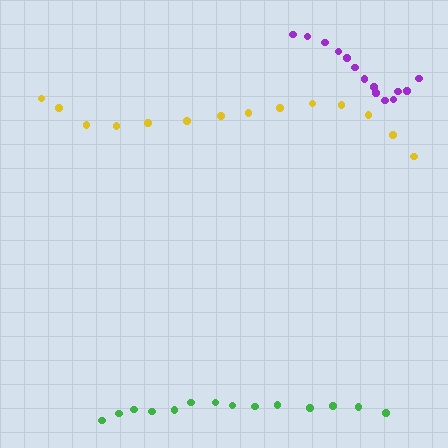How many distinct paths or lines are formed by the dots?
There are 3 distinct paths.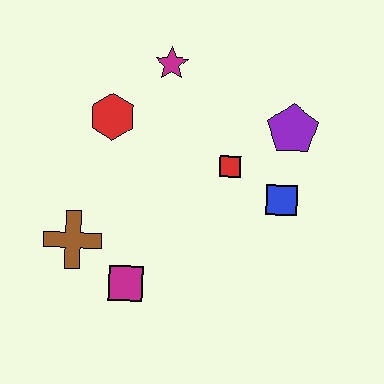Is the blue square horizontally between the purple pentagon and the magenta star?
Yes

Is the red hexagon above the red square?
Yes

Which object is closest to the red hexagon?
The magenta star is closest to the red hexagon.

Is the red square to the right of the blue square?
No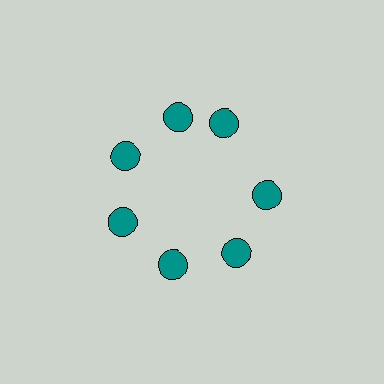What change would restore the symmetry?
The symmetry would be restored by rotating it back into even spacing with its neighbors so that all 7 circles sit at equal angles and equal distance from the center.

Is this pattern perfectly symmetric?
No. The 7 teal circles are arranged in a ring, but one element near the 1 o'clock position is rotated out of alignment along the ring, breaking the 7-fold rotational symmetry.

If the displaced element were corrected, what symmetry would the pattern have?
It would have 7-fold rotational symmetry — the pattern would map onto itself every 51 degrees.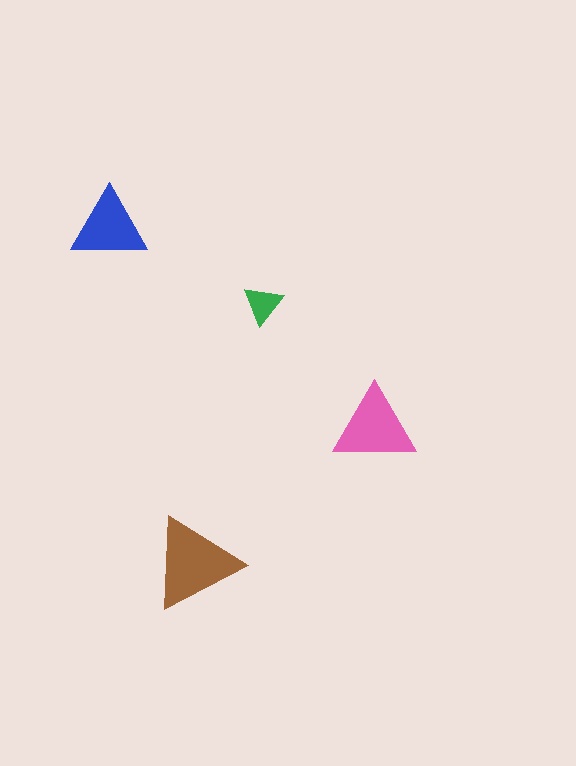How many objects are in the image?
There are 4 objects in the image.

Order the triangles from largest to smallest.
the brown one, the pink one, the blue one, the green one.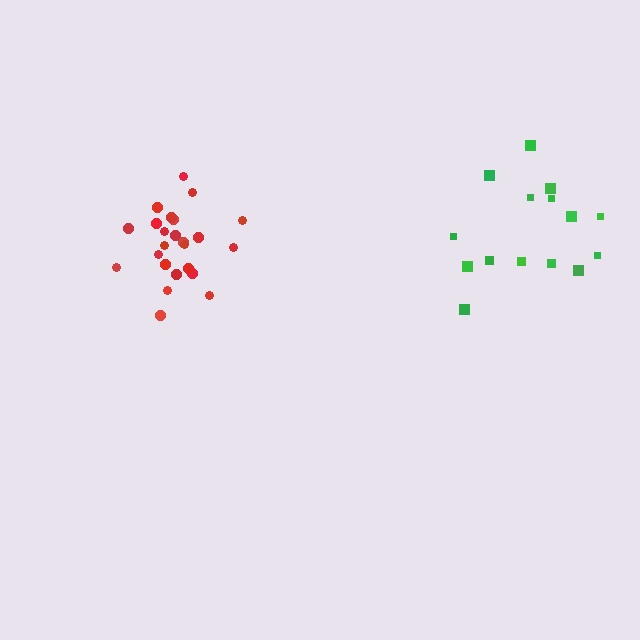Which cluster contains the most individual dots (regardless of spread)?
Red (24).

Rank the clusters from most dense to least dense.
red, green.